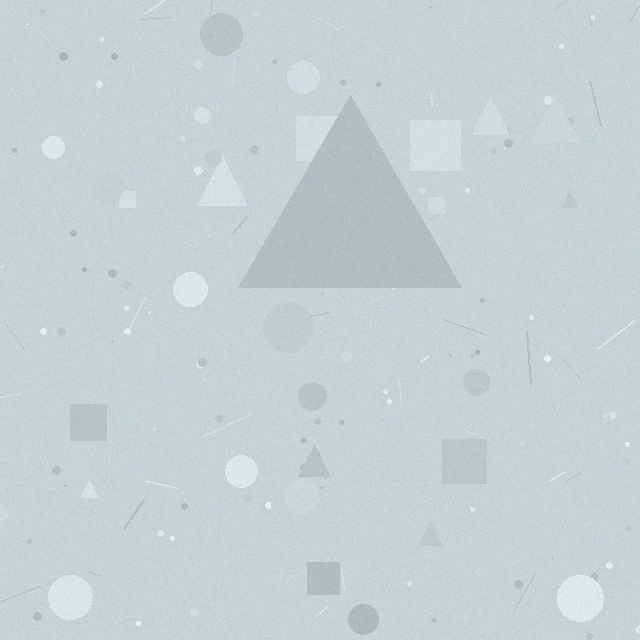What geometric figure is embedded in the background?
A triangle is embedded in the background.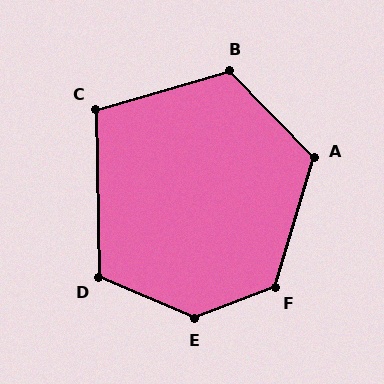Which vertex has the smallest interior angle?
C, at approximately 105 degrees.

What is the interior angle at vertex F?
Approximately 128 degrees (obtuse).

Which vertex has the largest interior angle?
E, at approximately 136 degrees.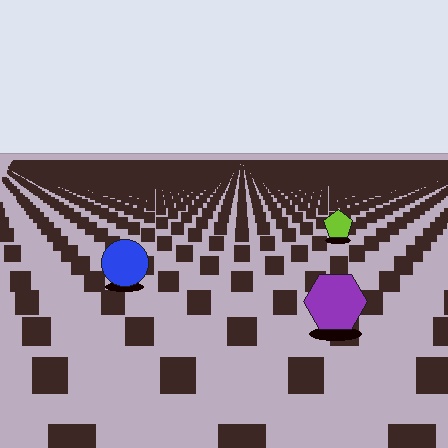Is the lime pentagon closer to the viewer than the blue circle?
No. The blue circle is closer — you can tell from the texture gradient: the ground texture is coarser near it.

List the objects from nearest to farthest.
From nearest to farthest: the purple hexagon, the blue circle, the lime pentagon.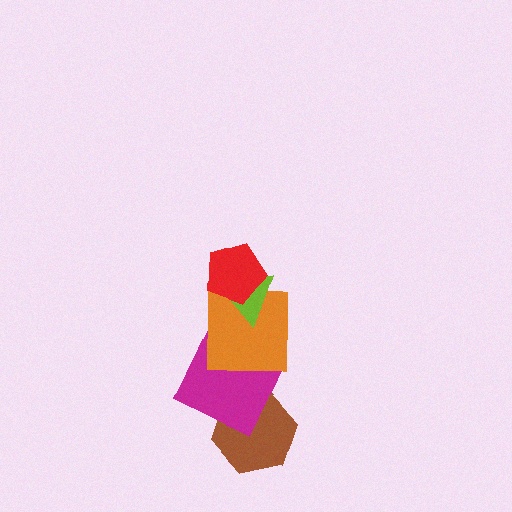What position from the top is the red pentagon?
The red pentagon is 1st from the top.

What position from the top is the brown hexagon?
The brown hexagon is 5th from the top.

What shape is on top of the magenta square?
The orange square is on top of the magenta square.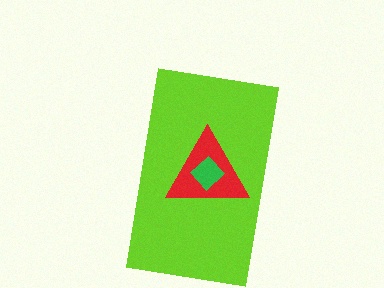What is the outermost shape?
The lime rectangle.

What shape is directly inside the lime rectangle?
The red triangle.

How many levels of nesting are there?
3.